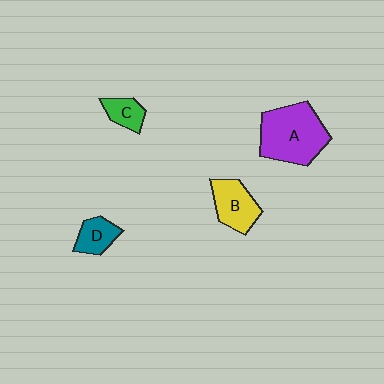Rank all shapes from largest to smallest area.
From largest to smallest: A (purple), B (yellow), D (teal), C (green).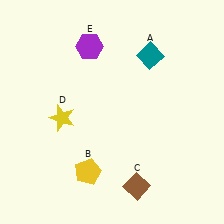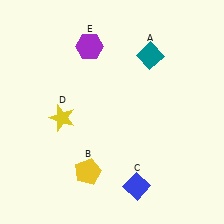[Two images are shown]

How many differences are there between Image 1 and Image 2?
There is 1 difference between the two images.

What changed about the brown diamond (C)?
In Image 1, C is brown. In Image 2, it changed to blue.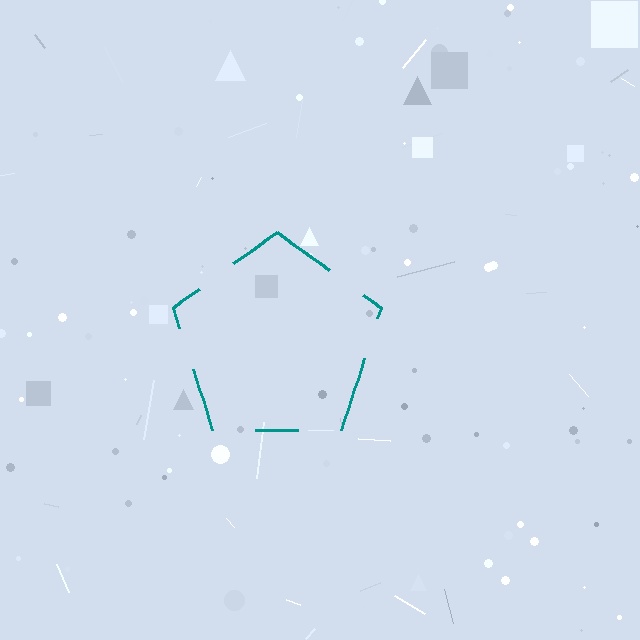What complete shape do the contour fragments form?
The contour fragments form a pentagon.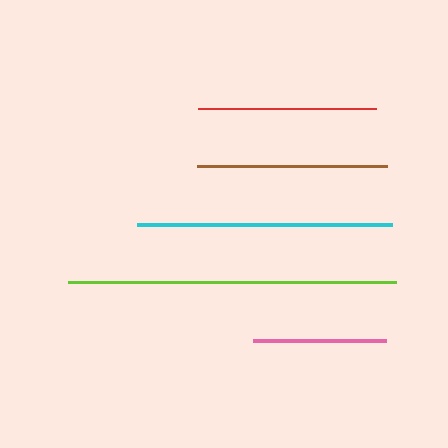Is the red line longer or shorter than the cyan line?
The cyan line is longer than the red line.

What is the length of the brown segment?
The brown segment is approximately 190 pixels long.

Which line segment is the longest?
The lime line is the longest at approximately 328 pixels.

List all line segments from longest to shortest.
From longest to shortest: lime, cyan, brown, red, pink.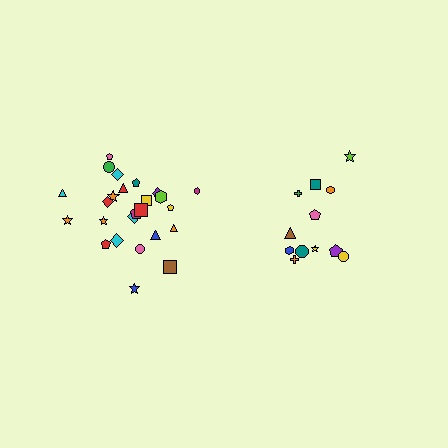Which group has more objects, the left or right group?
The left group.